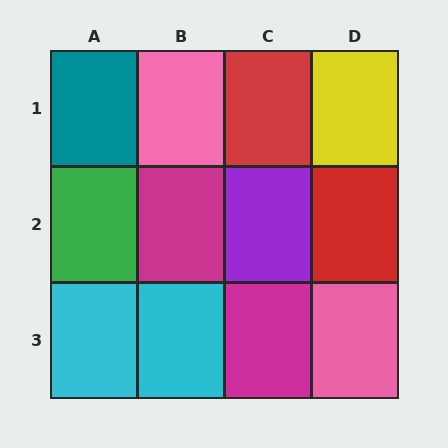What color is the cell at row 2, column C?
Purple.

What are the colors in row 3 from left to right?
Cyan, cyan, magenta, pink.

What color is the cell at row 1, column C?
Red.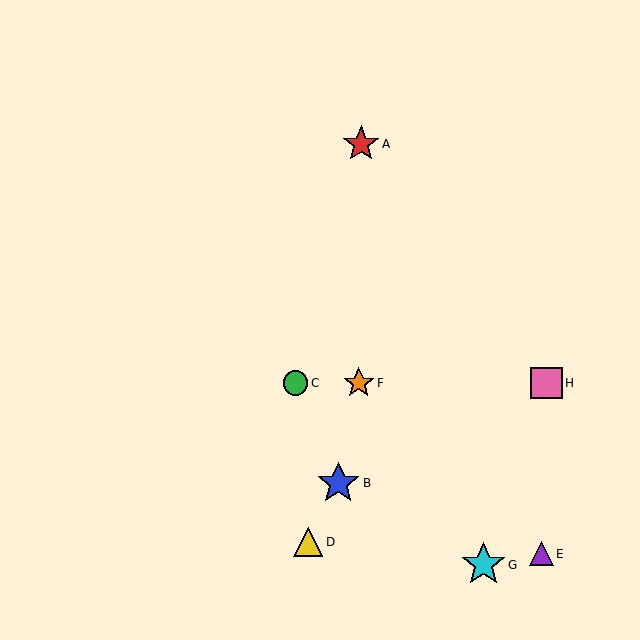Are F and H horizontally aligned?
Yes, both are at y≈383.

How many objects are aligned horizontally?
3 objects (C, F, H) are aligned horizontally.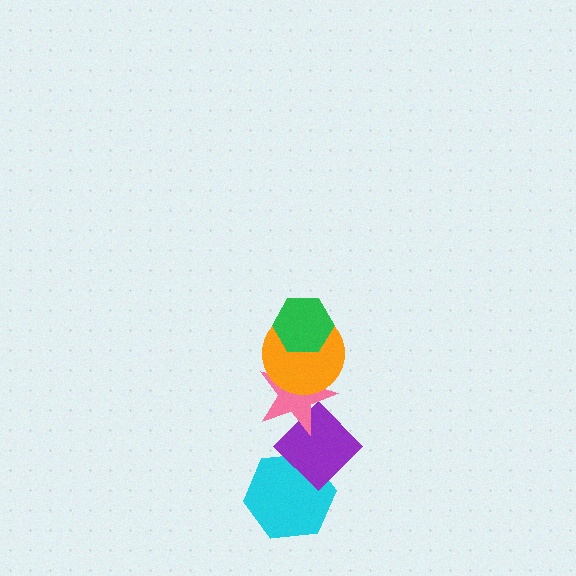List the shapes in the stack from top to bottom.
From top to bottom: the green hexagon, the orange circle, the pink star, the purple diamond, the cyan hexagon.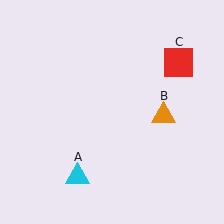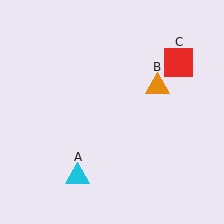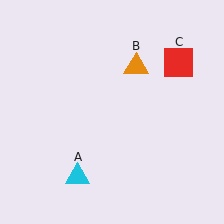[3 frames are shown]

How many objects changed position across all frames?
1 object changed position: orange triangle (object B).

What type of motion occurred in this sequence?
The orange triangle (object B) rotated counterclockwise around the center of the scene.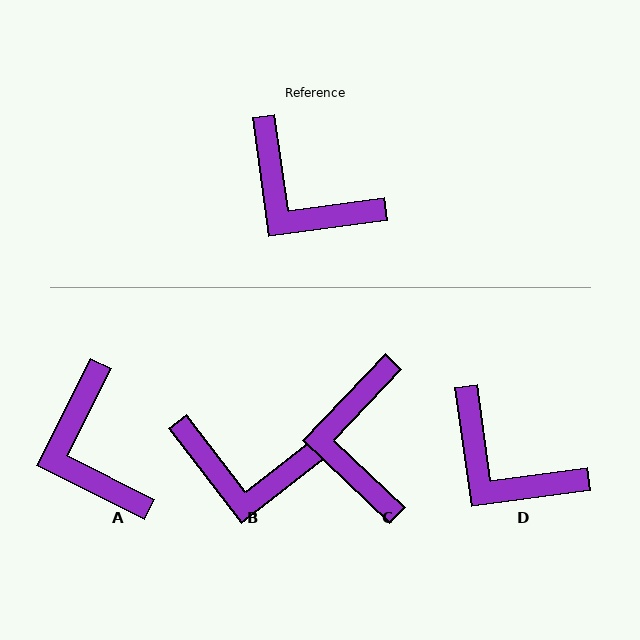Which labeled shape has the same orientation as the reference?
D.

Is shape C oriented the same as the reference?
No, it is off by about 51 degrees.